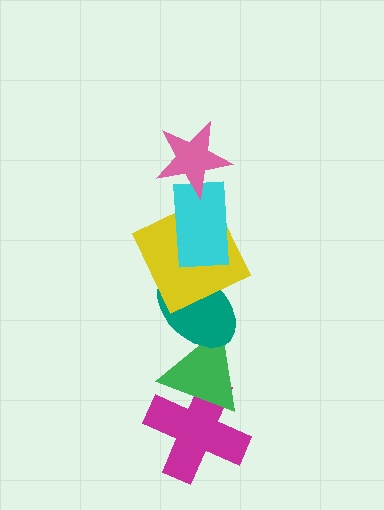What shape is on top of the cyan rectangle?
The pink star is on top of the cyan rectangle.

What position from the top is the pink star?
The pink star is 1st from the top.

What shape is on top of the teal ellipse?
The yellow square is on top of the teal ellipse.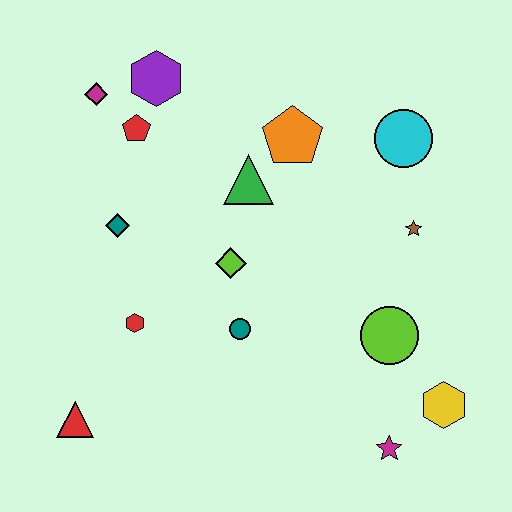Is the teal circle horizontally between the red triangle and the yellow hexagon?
Yes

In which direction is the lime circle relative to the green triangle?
The lime circle is below the green triangle.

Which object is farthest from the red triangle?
The cyan circle is farthest from the red triangle.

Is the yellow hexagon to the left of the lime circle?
No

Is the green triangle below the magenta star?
No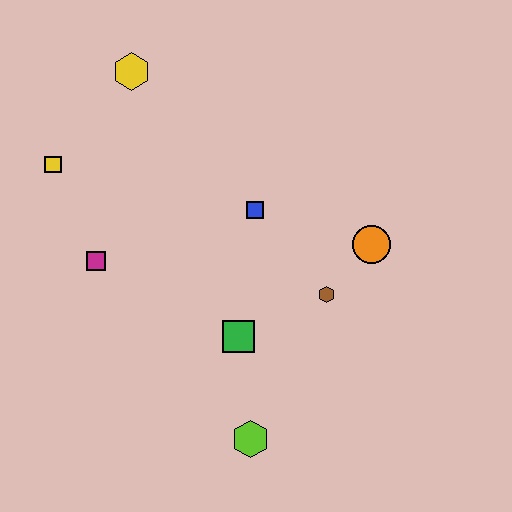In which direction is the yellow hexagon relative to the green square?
The yellow hexagon is above the green square.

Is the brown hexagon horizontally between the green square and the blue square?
No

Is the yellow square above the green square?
Yes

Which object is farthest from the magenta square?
The orange circle is farthest from the magenta square.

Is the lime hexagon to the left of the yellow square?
No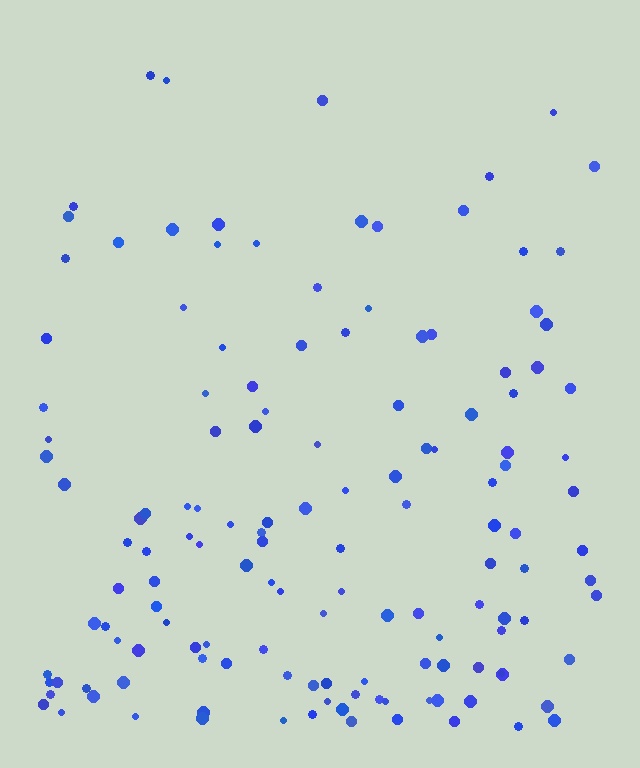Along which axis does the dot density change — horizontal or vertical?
Vertical.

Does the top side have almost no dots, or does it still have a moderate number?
Still a moderate number, just noticeably fewer than the bottom.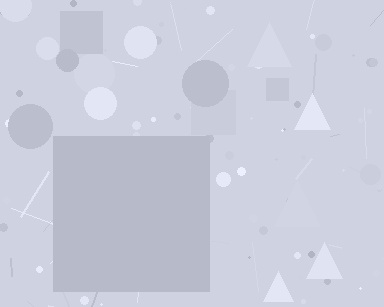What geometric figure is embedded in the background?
A square is embedded in the background.